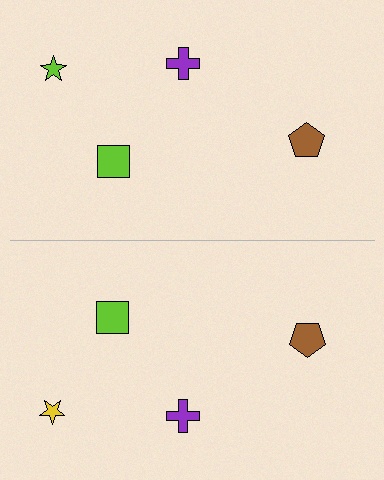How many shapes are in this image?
There are 8 shapes in this image.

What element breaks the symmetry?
The yellow star on the bottom side breaks the symmetry — its mirror counterpart is lime.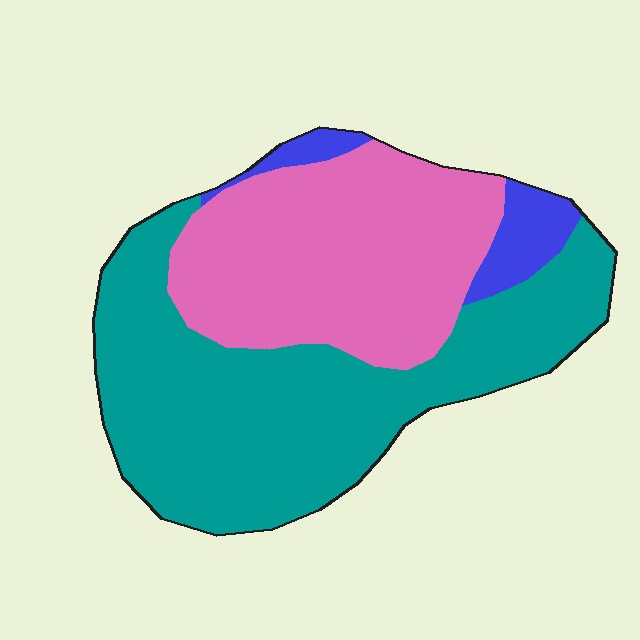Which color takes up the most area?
Teal, at roughly 55%.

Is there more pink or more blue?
Pink.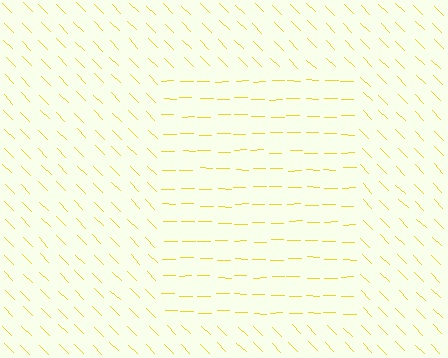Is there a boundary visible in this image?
Yes, there is a texture boundary formed by a change in line orientation.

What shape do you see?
I see a rectangle.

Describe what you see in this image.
The image is filled with small yellow line segments. A rectangle region in the image has lines oriented differently from the surrounding lines, creating a visible texture boundary.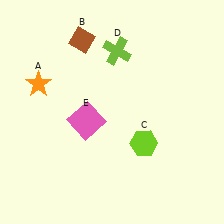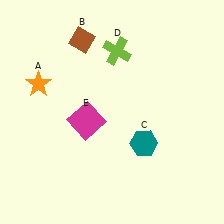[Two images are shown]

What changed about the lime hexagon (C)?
In Image 1, C is lime. In Image 2, it changed to teal.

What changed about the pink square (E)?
In Image 1, E is pink. In Image 2, it changed to magenta.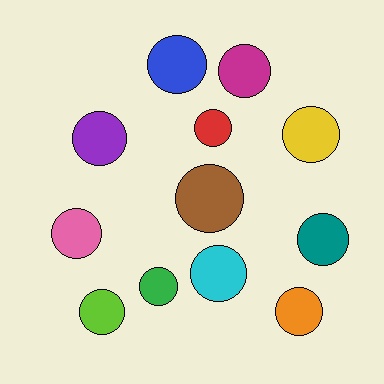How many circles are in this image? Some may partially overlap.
There are 12 circles.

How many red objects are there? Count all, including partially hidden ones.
There is 1 red object.